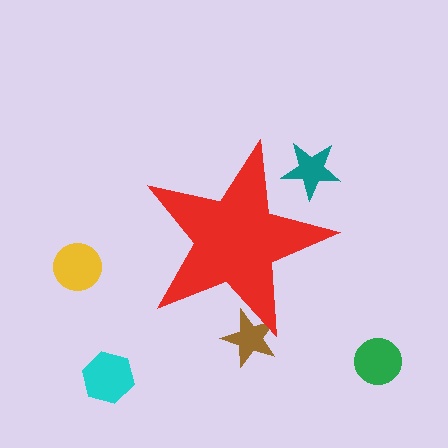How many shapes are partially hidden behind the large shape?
2 shapes are partially hidden.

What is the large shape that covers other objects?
A red star.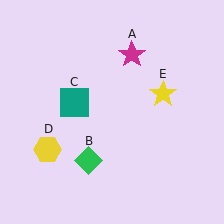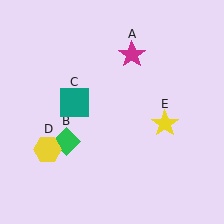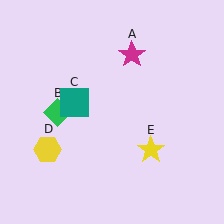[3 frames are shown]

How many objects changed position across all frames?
2 objects changed position: green diamond (object B), yellow star (object E).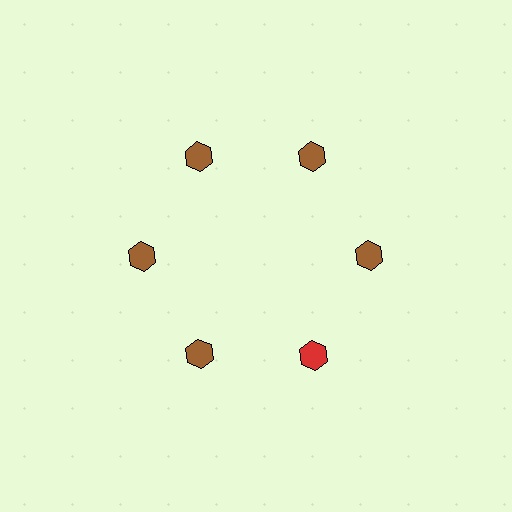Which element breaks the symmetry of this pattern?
The red hexagon at roughly the 5 o'clock position breaks the symmetry. All other shapes are brown hexagons.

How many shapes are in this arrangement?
There are 6 shapes arranged in a ring pattern.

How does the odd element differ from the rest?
It has a different color: red instead of brown.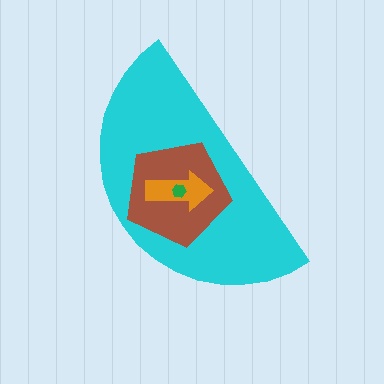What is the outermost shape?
The cyan semicircle.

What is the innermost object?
The green hexagon.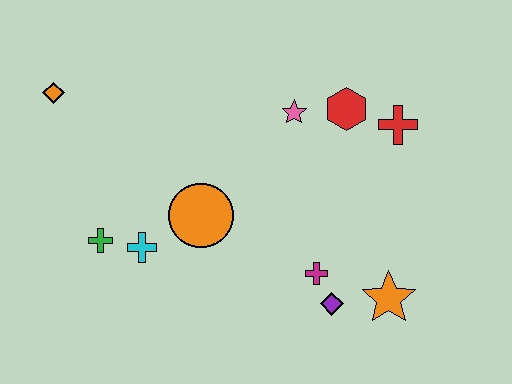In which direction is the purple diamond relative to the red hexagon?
The purple diamond is below the red hexagon.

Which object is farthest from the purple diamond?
The orange diamond is farthest from the purple diamond.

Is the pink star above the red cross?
Yes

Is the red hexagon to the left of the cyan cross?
No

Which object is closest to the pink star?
The red hexagon is closest to the pink star.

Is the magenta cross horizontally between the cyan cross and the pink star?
No